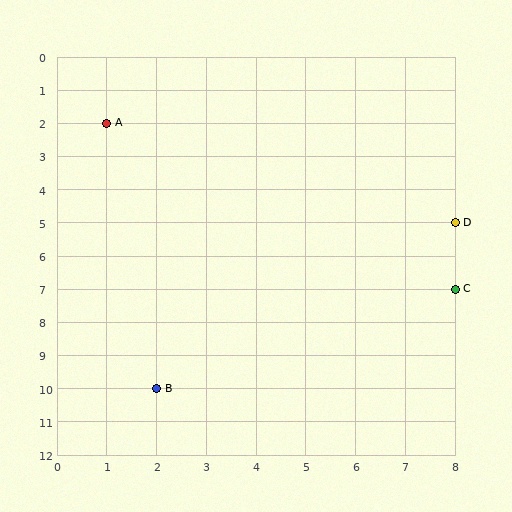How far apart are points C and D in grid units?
Points C and D are 2 rows apart.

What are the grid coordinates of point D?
Point D is at grid coordinates (8, 5).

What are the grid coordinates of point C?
Point C is at grid coordinates (8, 7).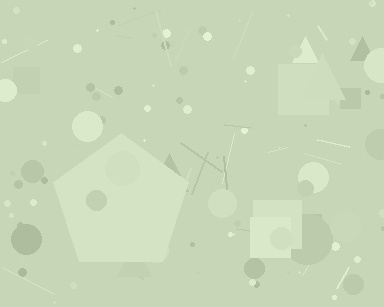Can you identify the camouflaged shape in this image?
The camouflaged shape is a pentagon.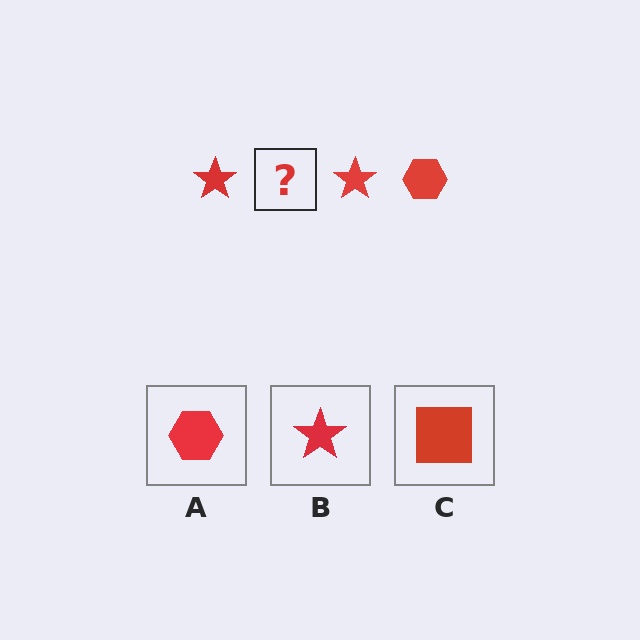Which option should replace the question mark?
Option A.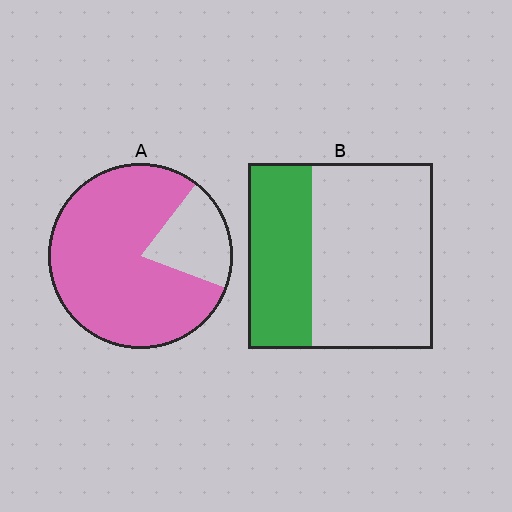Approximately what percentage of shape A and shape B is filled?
A is approximately 80% and B is approximately 35%.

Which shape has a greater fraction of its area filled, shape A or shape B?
Shape A.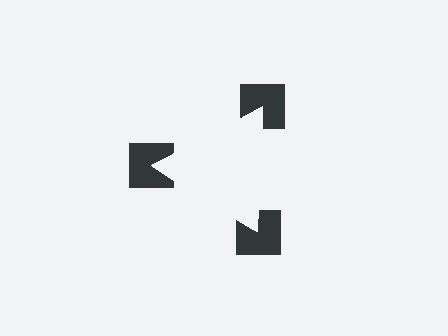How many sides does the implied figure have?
3 sides.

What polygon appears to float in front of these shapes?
An illusory triangle — its edges are inferred from the aligned wedge cuts in the notched squares, not physically drawn.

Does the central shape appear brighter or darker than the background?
It typically appears slightly brighter than the background, even though no actual brightness change is drawn.